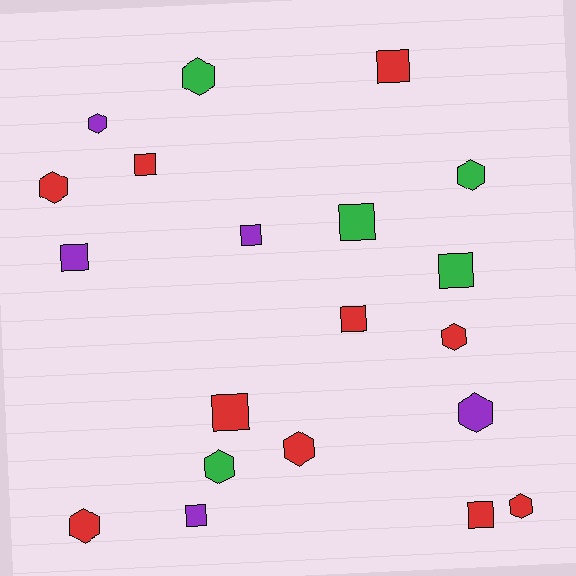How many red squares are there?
There are 5 red squares.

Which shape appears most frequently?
Square, with 10 objects.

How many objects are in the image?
There are 20 objects.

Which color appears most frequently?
Red, with 10 objects.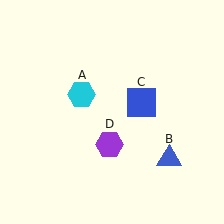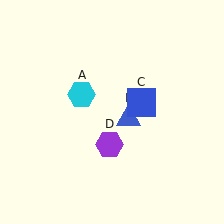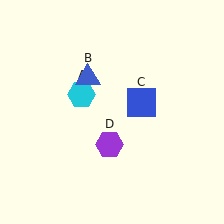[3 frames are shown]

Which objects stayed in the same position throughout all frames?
Cyan hexagon (object A) and blue square (object C) and purple hexagon (object D) remained stationary.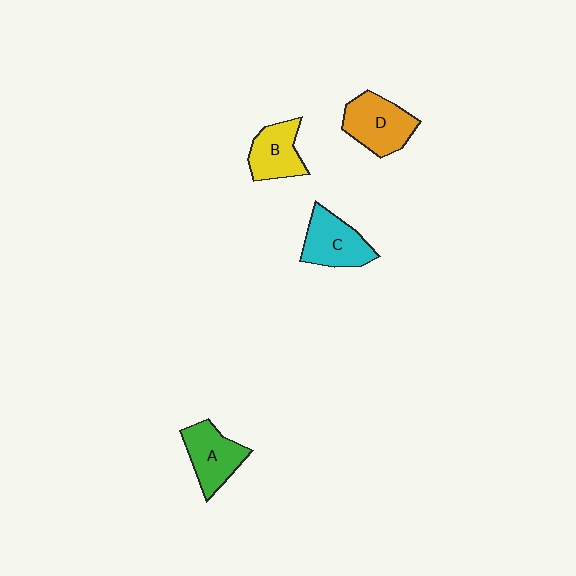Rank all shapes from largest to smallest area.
From largest to smallest: D (orange), C (cyan), A (green), B (yellow).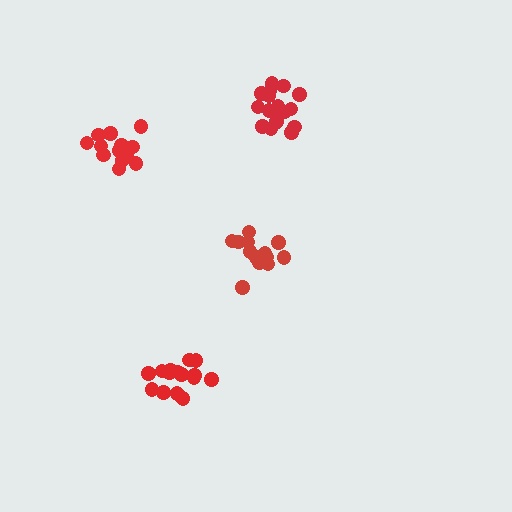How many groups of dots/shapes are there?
There are 4 groups.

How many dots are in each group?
Group 1: 14 dots, Group 2: 13 dots, Group 3: 18 dots, Group 4: 16 dots (61 total).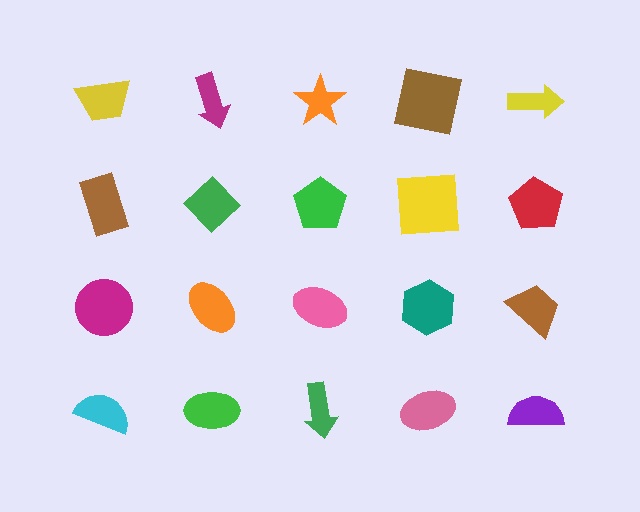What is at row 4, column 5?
A purple semicircle.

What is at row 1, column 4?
A brown square.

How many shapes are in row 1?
5 shapes.